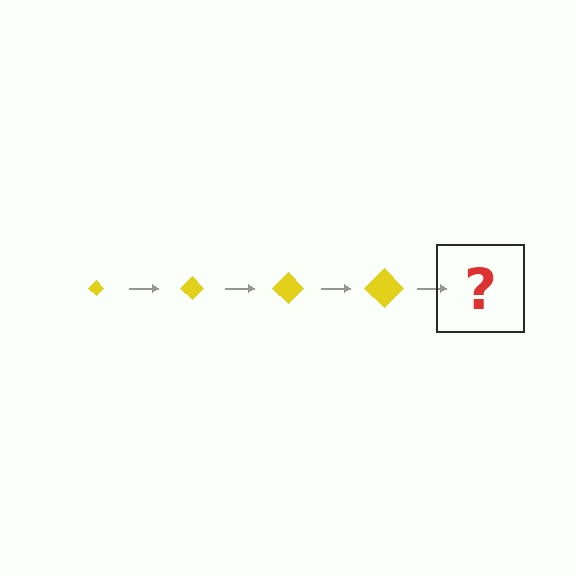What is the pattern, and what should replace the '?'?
The pattern is that the diamond gets progressively larger each step. The '?' should be a yellow diamond, larger than the previous one.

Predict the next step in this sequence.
The next step is a yellow diamond, larger than the previous one.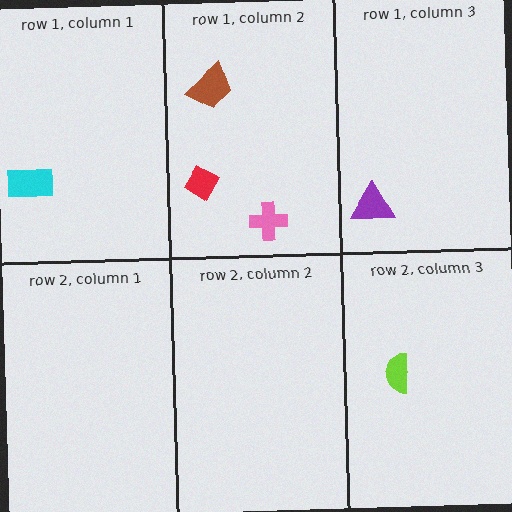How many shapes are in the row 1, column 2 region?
3.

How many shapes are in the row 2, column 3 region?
1.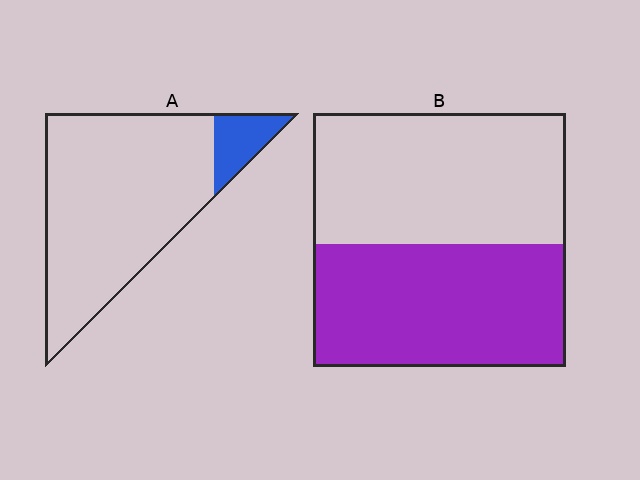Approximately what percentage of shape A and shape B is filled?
A is approximately 10% and B is approximately 50%.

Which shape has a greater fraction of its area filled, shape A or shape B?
Shape B.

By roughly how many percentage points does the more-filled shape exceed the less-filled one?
By roughly 35 percentage points (B over A).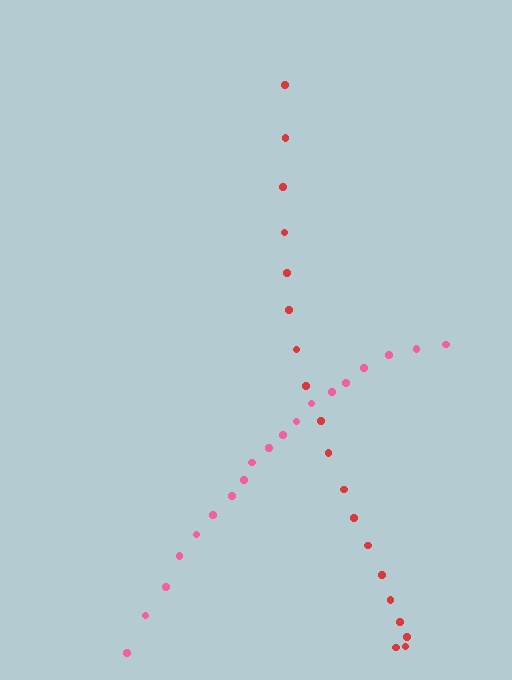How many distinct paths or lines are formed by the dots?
There are 2 distinct paths.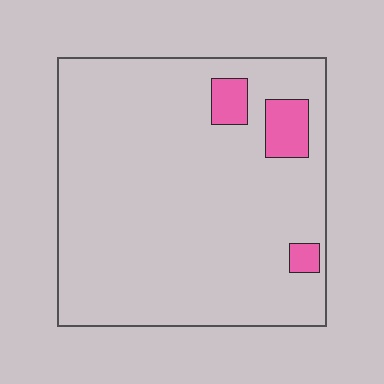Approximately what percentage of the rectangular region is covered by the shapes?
Approximately 5%.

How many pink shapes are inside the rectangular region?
3.